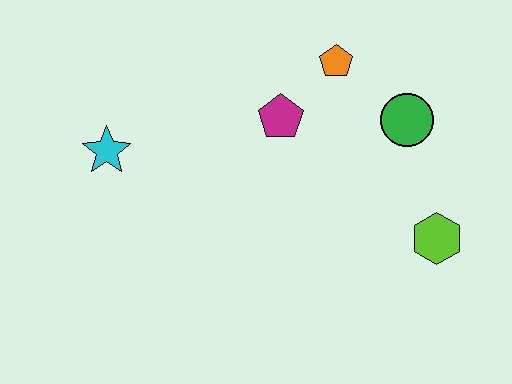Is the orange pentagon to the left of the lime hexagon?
Yes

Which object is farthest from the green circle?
The cyan star is farthest from the green circle.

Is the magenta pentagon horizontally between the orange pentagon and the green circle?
No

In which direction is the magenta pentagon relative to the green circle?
The magenta pentagon is to the left of the green circle.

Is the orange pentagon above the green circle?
Yes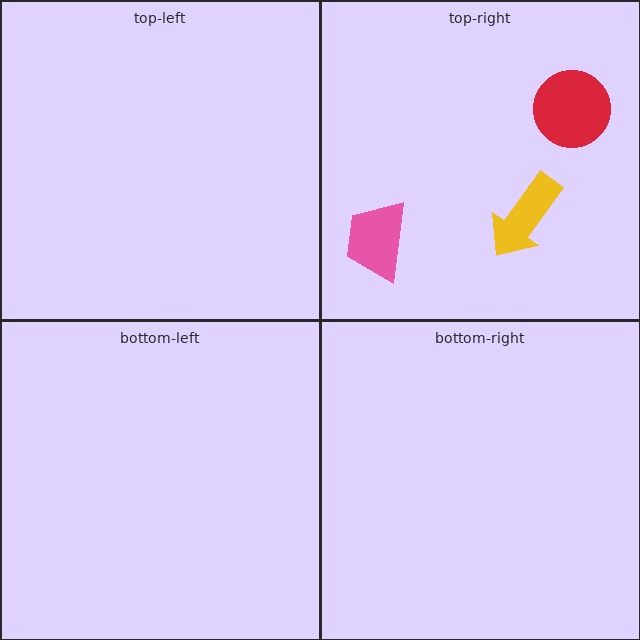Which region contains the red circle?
The top-right region.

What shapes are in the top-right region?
The yellow arrow, the red circle, the pink trapezoid.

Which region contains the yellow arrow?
The top-right region.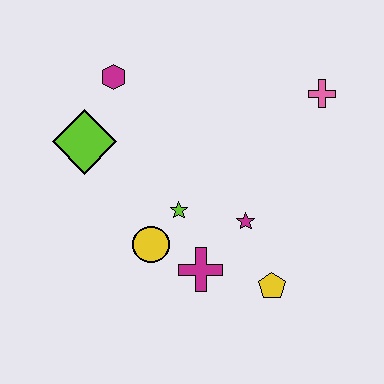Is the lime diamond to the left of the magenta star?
Yes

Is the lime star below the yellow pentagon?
No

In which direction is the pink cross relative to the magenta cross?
The pink cross is above the magenta cross.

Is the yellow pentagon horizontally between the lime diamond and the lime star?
No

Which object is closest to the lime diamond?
The magenta hexagon is closest to the lime diamond.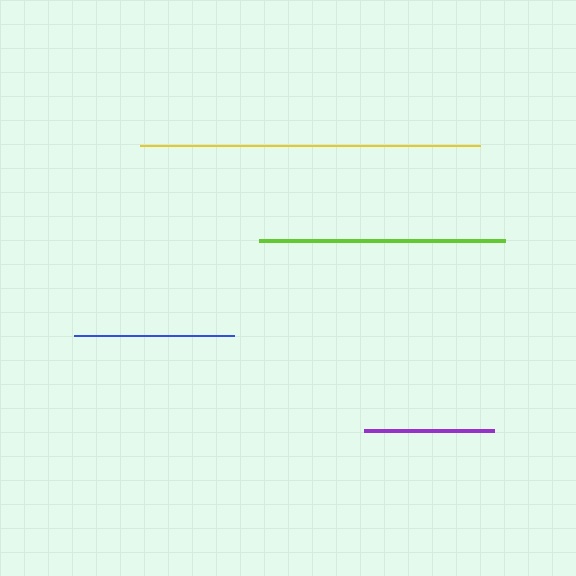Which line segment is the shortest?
The purple line is the shortest at approximately 131 pixels.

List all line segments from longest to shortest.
From longest to shortest: yellow, lime, blue, purple.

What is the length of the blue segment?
The blue segment is approximately 160 pixels long.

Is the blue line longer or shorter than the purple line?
The blue line is longer than the purple line.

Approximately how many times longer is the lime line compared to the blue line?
The lime line is approximately 1.5 times the length of the blue line.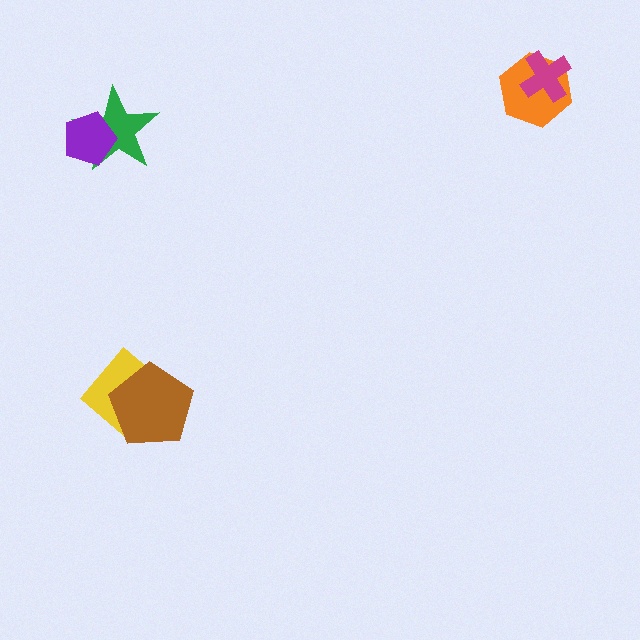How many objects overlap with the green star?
1 object overlaps with the green star.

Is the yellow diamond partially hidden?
Yes, it is partially covered by another shape.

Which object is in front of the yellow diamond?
The brown pentagon is in front of the yellow diamond.